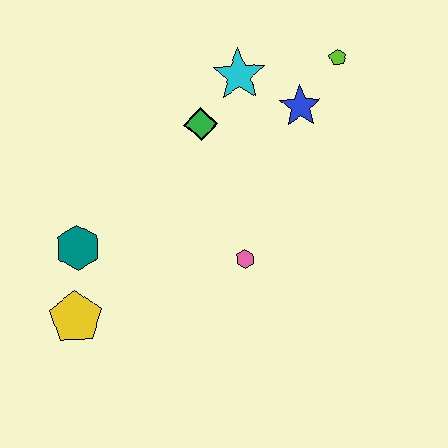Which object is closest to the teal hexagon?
The yellow pentagon is closest to the teal hexagon.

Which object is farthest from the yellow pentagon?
The lime pentagon is farthest from the yellow pentagon.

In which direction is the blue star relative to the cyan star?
The blue star is to the right of the cyan star.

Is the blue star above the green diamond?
Yes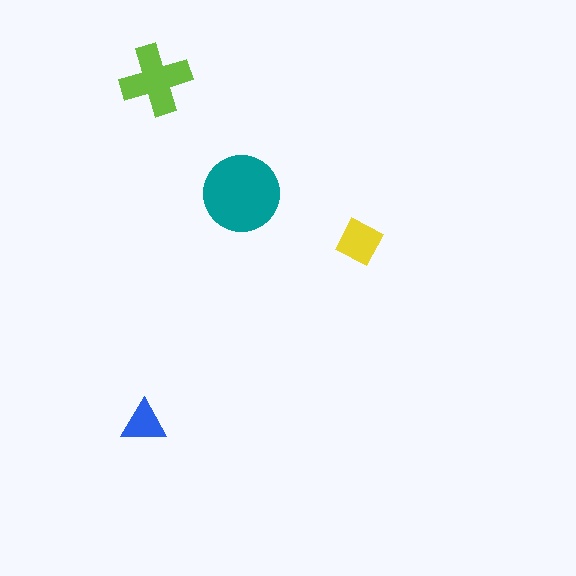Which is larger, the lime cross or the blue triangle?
The lime cross.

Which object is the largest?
The teal circle.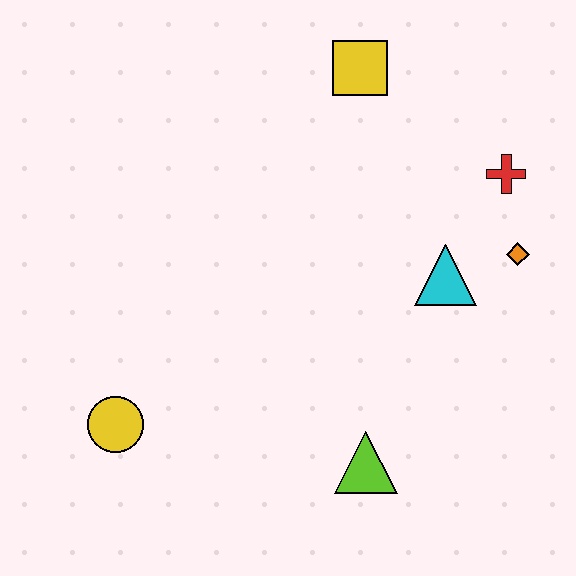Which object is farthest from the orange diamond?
The yellow circle is farthest from the orange diamond.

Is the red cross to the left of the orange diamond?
Yes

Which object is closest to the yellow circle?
The lime triangle is closest to the yellow circle.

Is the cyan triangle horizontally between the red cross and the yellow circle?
Yes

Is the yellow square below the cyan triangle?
No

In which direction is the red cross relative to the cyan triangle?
The red cross is above the cyan triangle.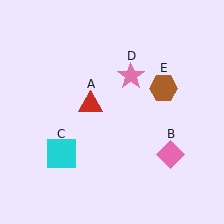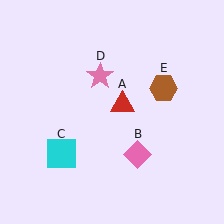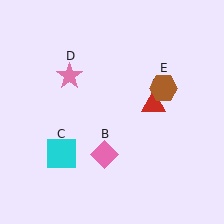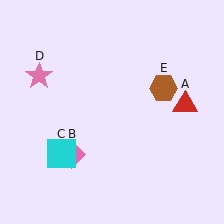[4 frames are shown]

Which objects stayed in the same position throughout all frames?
Cyan square (object C) and brown hexagon (object E) remained stationary.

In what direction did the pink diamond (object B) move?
The pink diamond (object B) moved left.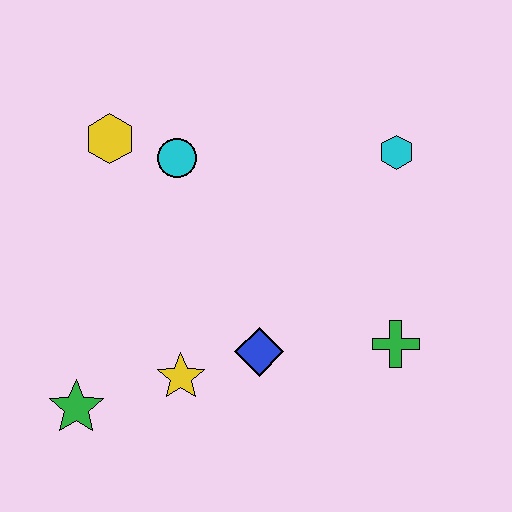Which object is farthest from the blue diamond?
The yellow hexagon is farthest from the blue diamond.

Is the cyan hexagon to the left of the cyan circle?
No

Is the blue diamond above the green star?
Yes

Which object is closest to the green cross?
The blue diamond is closest to the green cross.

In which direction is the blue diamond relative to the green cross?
The blue diamond is to the left of the green cross.